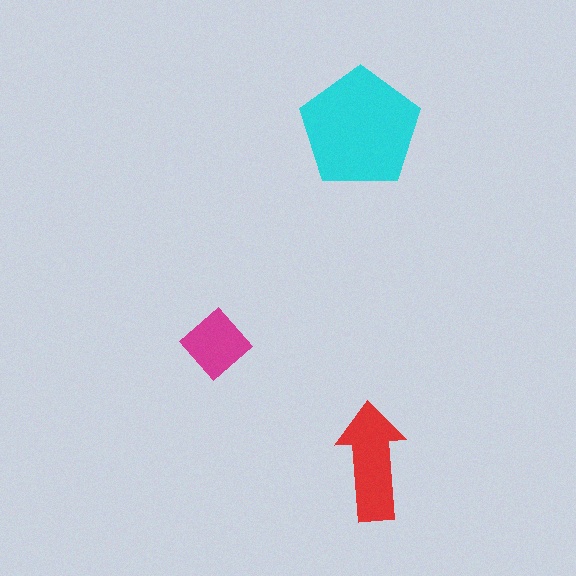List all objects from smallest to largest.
The magenta diamond, the red arrow, the cyan pentagon.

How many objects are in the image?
There are 3 objects in the image.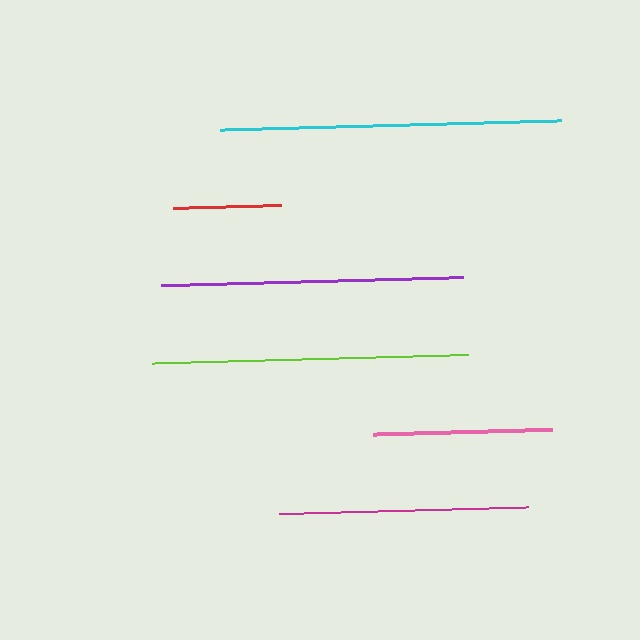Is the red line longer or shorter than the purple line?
The purple line is longer than the red line.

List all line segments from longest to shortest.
From longest to shortest: cyan, lime, purple, magenta, pink, red.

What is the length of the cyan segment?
The cyan segment is approximately 341 pixels long.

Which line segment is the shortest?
The red line is the shortest at approximately 108 pixels.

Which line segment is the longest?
The cyan line is the longest at approximately 341 pixels.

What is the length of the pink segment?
The pink segment is approximately 179 pixels long.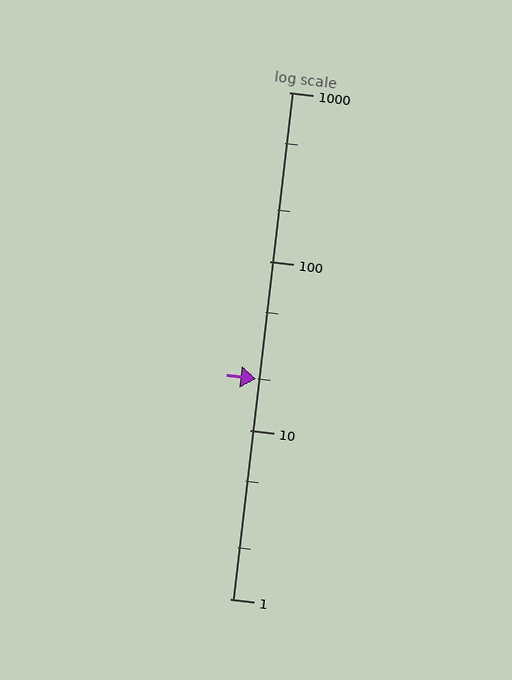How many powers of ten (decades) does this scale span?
The scale spans 3 decades, from 1 to 1000.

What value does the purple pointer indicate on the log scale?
The pointer indicates approximately 20.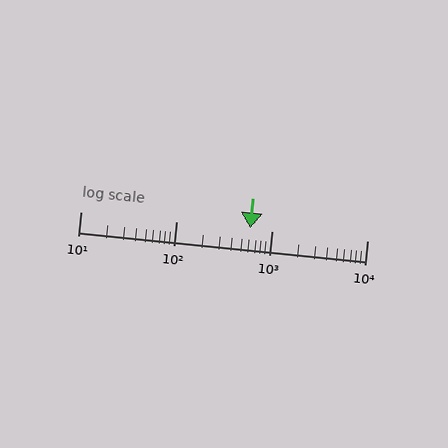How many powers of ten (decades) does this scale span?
The scale spans 3 decades, from 10 to 10000.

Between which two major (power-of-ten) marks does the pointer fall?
The pointer is between 100 and 1000.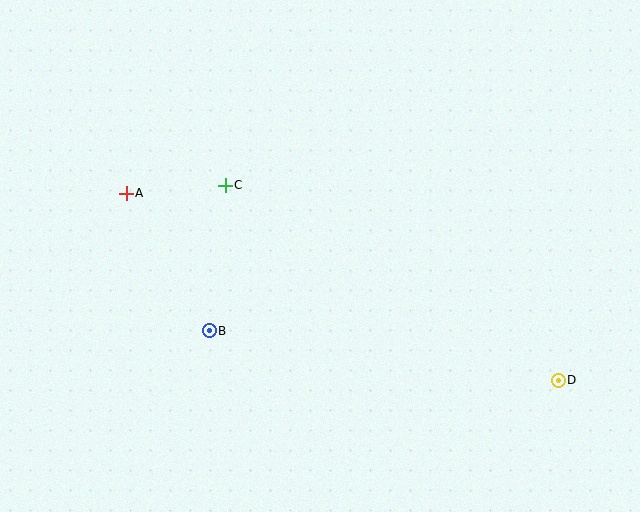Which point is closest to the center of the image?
Point C at (225, 185) is closest to the center.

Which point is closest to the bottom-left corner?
Point B is closest to the bottom-left corner.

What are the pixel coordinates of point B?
Point B is at (209, 331).